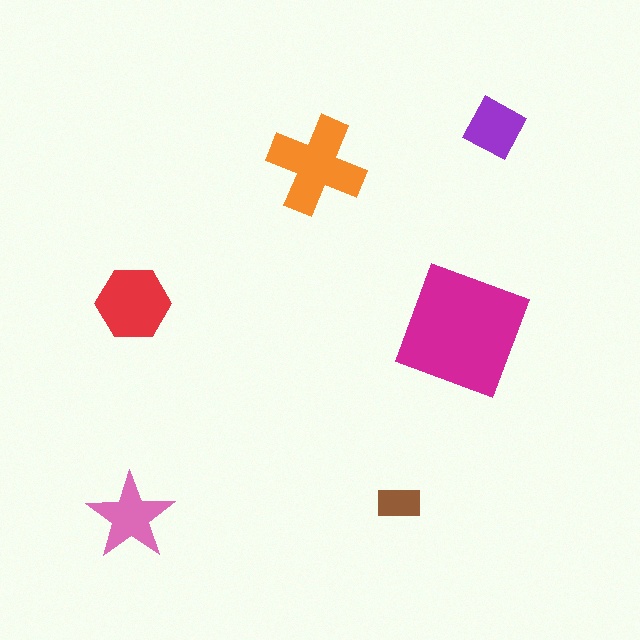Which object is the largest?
The magenta square.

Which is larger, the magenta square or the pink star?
The magenta square.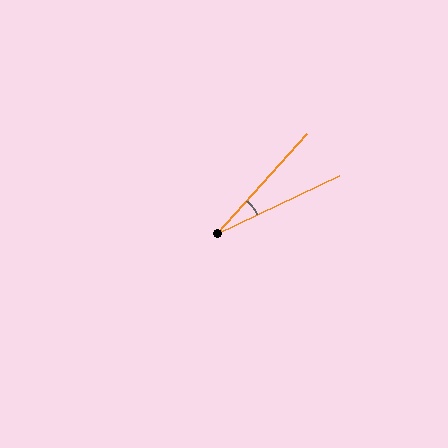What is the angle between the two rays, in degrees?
Approximately 23 degrees.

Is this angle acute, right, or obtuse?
It is acute.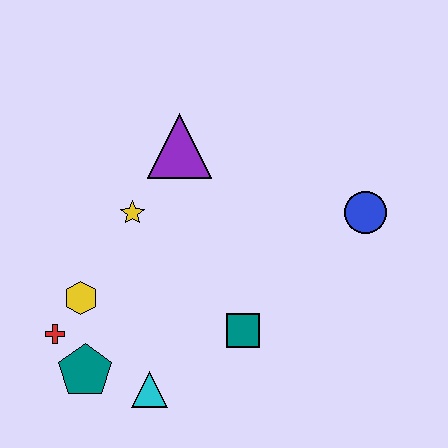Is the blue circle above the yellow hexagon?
Yes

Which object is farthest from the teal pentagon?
The blue circle is farthest from the teal pentagon.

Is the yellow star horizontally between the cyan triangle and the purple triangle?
No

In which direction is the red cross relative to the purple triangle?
The red cross is below the purple triangle.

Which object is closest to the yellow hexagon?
The red cross is closest to the yellow hexagon.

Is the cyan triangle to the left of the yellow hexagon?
No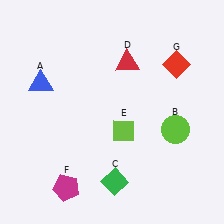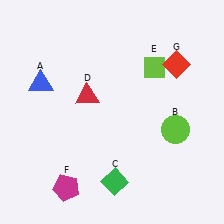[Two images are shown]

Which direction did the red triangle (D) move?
The red triangle (D) moved left.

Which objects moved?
The objects that moved are: the red triangle (D), the lime diamond (E).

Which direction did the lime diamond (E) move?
The lime diamond (E) moved up.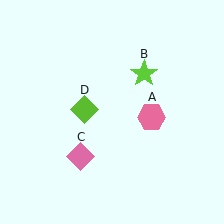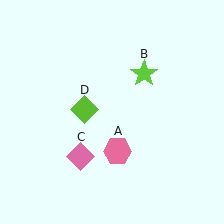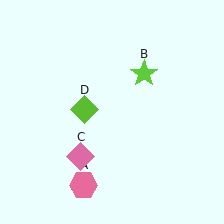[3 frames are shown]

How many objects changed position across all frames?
1 object changed position: pink hexagon (object A).